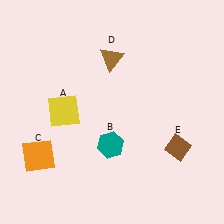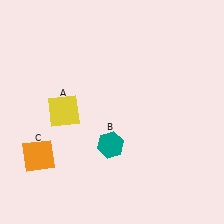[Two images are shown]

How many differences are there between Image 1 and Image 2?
There are 2 differences between the two images.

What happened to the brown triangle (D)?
The brown triangle (D) was removed in Image 2. It was in the top-left area of Image 1.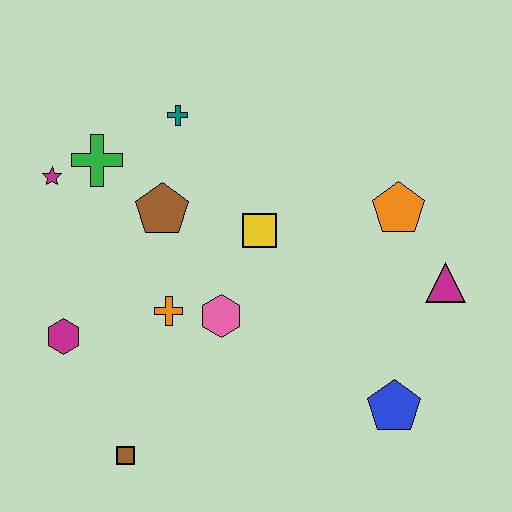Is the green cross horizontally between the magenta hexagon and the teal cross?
Yes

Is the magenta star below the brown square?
No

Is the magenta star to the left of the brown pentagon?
Yes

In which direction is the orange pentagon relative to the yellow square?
The orange pentagon is to the right of the yellow square.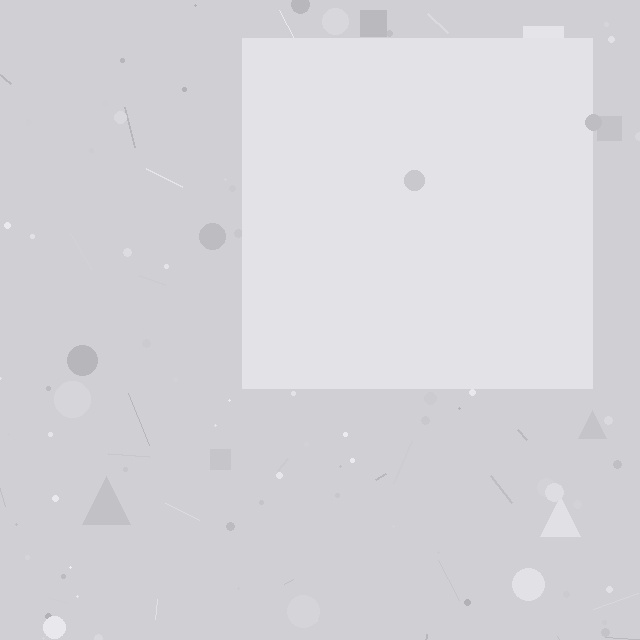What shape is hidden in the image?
A square is hidden in the image.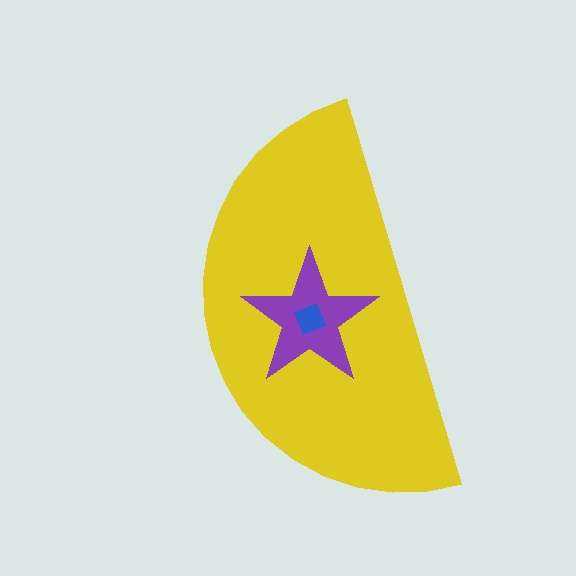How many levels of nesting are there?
3.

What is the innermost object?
The blue diamond.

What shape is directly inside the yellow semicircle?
The purple star.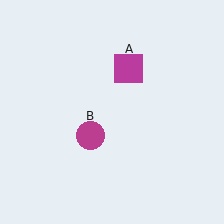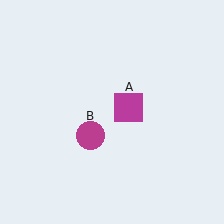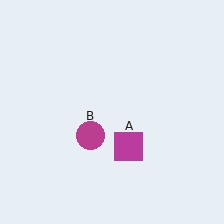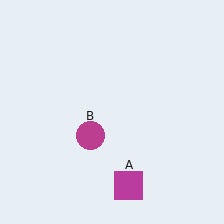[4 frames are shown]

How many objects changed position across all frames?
1 object changed position: magenta square (object A).